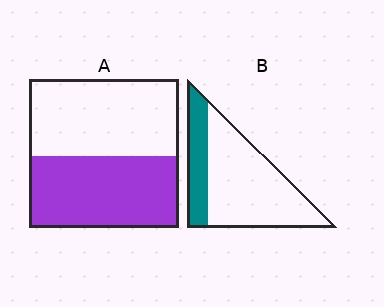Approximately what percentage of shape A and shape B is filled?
A is approximately 50% and B is approximately 25%.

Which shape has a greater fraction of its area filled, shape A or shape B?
Shape A.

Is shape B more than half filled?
No.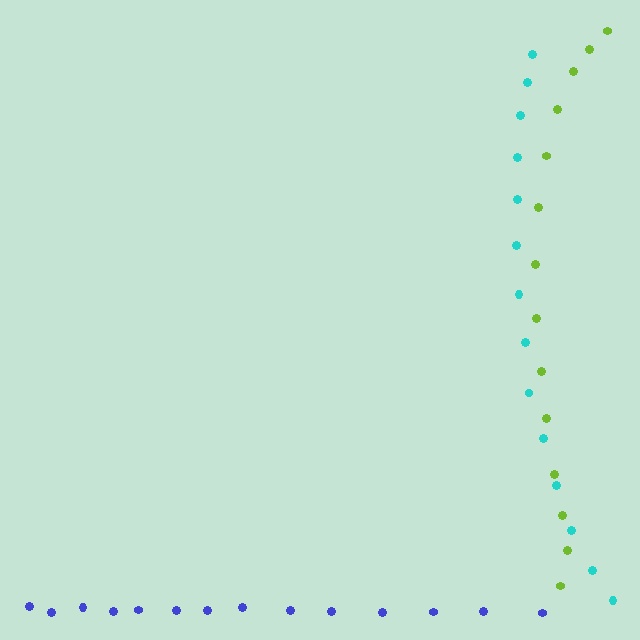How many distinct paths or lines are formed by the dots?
There are 3 distinct paths.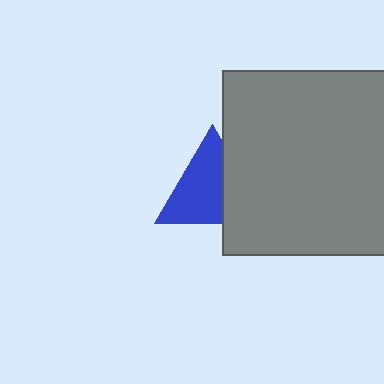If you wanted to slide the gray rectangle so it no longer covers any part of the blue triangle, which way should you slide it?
Slide it right — that is the most direct way to separate the two shapes.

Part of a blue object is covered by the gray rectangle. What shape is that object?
It is a triangle.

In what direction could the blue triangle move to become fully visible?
The blue triangle could move left. That would shift it out from behind the gray rectangle entirely.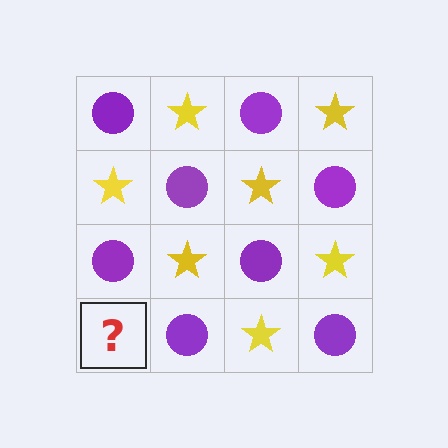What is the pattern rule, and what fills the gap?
The rule is that it alternates purple circle and yellow star in a checkerboard pattern. The gap should be filled with a yellow star.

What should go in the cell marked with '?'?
The missing cell should contain a yellow star.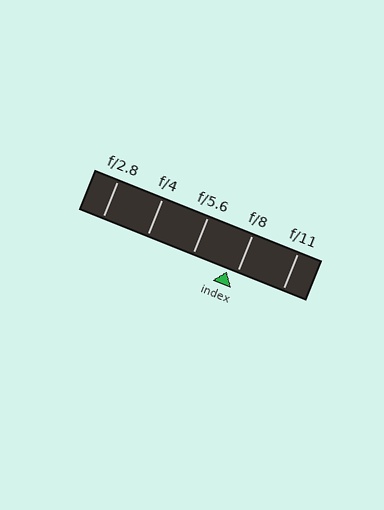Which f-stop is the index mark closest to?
The index mark is closest to f/8.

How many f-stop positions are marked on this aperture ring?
There are 5 f-stop positions marked.